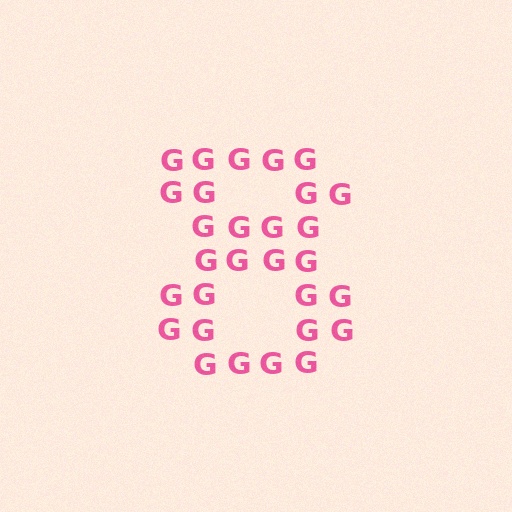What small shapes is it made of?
It is made of small letter G's.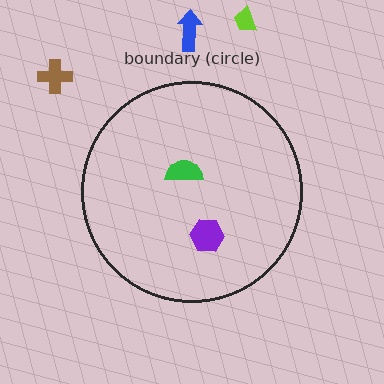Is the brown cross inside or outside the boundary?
Outside.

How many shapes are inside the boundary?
2 inside, 3 outside.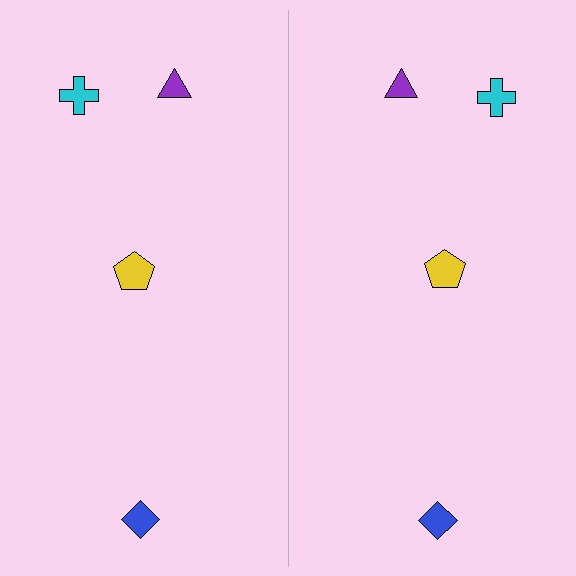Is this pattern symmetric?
Yes, this pattern has bilateral (reflection) symmetry.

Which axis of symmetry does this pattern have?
The pattern has a vertical axis of symmetry running through the center of the image.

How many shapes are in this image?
There are 8 shapes in this image.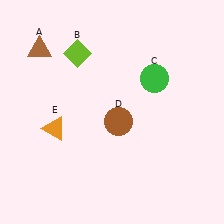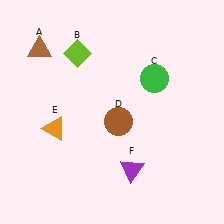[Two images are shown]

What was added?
A purple triangle (F) was added in Image 2.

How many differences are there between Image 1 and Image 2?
There is 1 difference between the two images.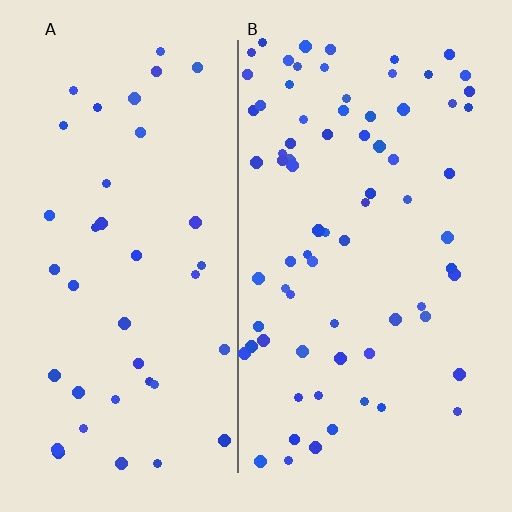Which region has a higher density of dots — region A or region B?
B (the right).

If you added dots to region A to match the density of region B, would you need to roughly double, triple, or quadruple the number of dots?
Approximately double.